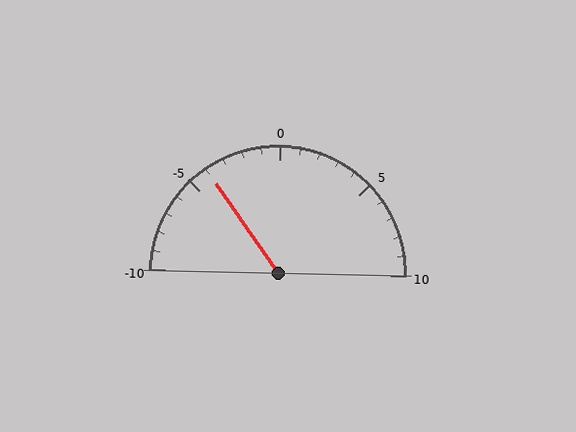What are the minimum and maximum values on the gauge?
The gauge ranges from -10 to 10.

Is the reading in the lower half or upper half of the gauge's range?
The reading is in the lower half of the range (-10 to 10).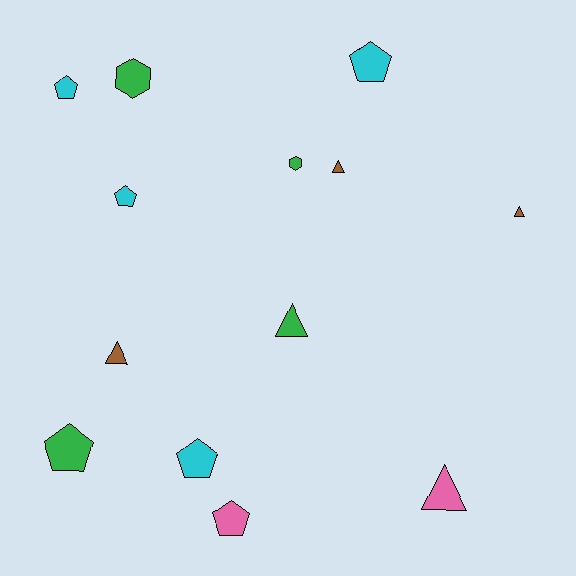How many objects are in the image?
There are 13 objects.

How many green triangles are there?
There is 1 green triangle.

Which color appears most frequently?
Green, with 4 objects.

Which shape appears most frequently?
Pentagon, with 6 objects.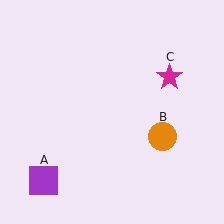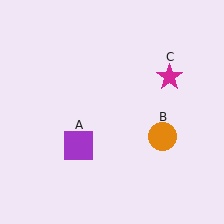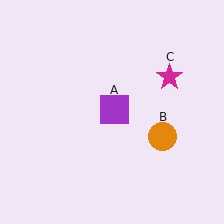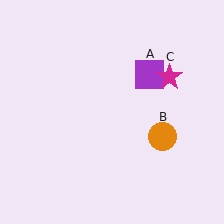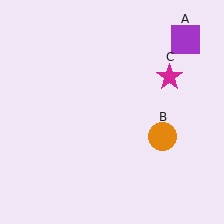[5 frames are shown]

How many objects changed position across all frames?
1 object changed position: purple square (object A).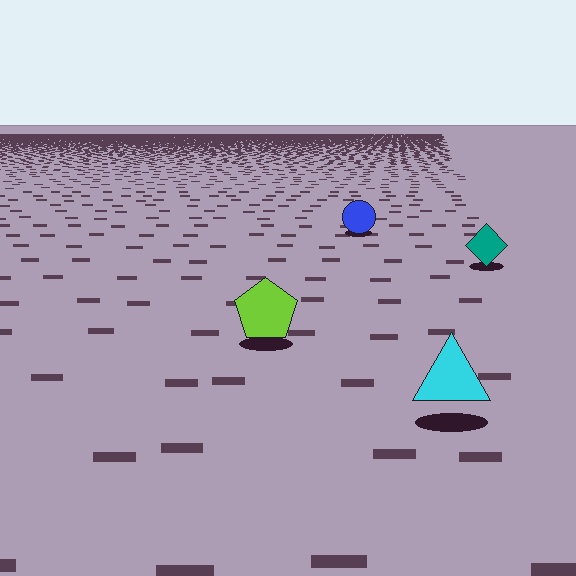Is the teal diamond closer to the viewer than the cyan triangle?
No. The cyan triangle is closer — you can tell from the texture gradient: the ground texture is coarser near it.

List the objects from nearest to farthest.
From nearest to farthest: the cyan triangle, the lime pentagon, the teal diamond, the blue circle.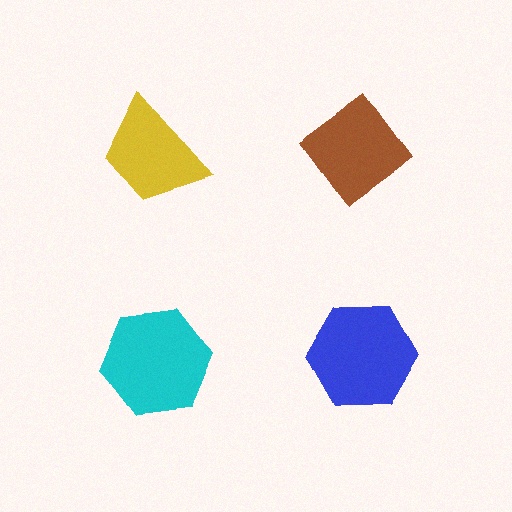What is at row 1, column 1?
A yellow trapezoid.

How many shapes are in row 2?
2 shapes.